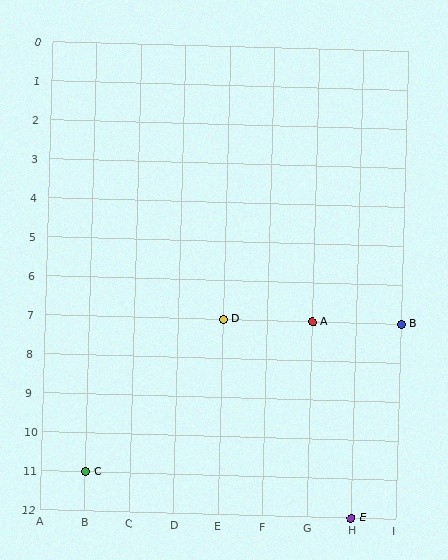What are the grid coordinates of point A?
Point A is at grid coordinates (G, 7).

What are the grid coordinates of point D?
Point D is at grid coordinates (E, 7).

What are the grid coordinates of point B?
Point B is at grid coordinates (I, 7).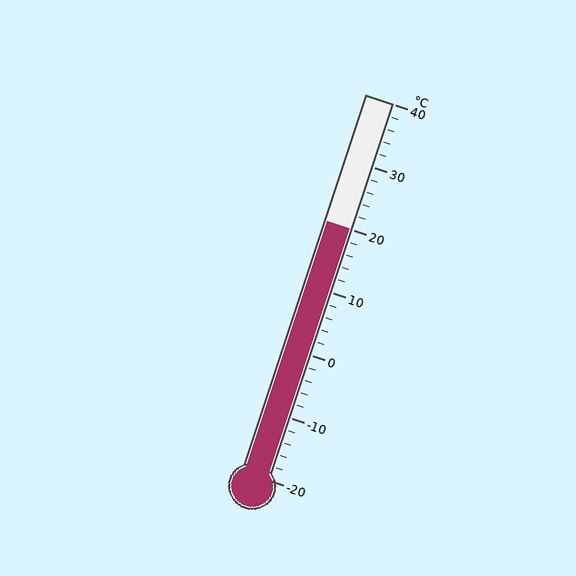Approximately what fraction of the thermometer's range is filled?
The thermometer is filled to approximately 65% of its range.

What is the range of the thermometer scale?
The thermometer scale ranges from -20°C to 40°C.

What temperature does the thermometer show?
The thermometer shows approximately 20°C.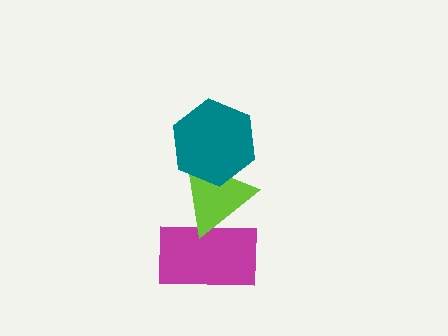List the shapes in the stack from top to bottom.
From top to bottom: the teal hexagon, the lime triangle, the magenta rectangle.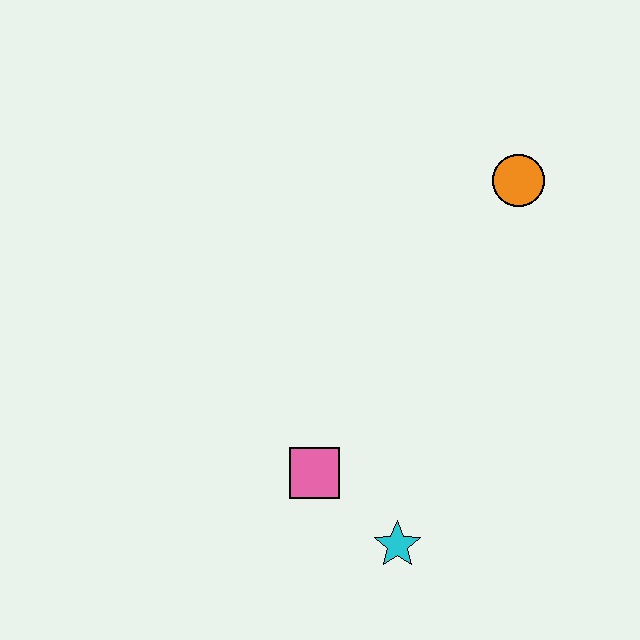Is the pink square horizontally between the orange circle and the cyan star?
No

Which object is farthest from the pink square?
The orange circle is farthest from the pink square.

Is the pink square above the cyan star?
Yes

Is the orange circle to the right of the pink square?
Yes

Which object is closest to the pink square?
The cyan star is closest to the pink square.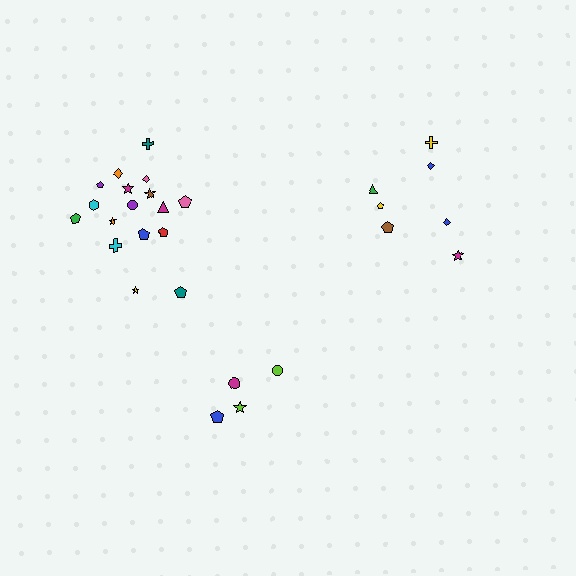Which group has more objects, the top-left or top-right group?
The top-left group.